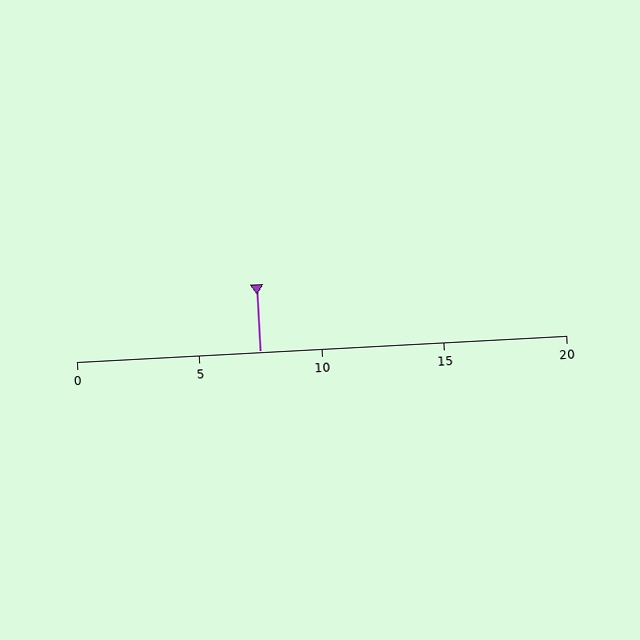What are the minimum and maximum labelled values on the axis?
The axis runs from 0 to 20.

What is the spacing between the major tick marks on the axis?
The major ticks are spaced 5 apart.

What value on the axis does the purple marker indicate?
The marker indicates approximately 7.5.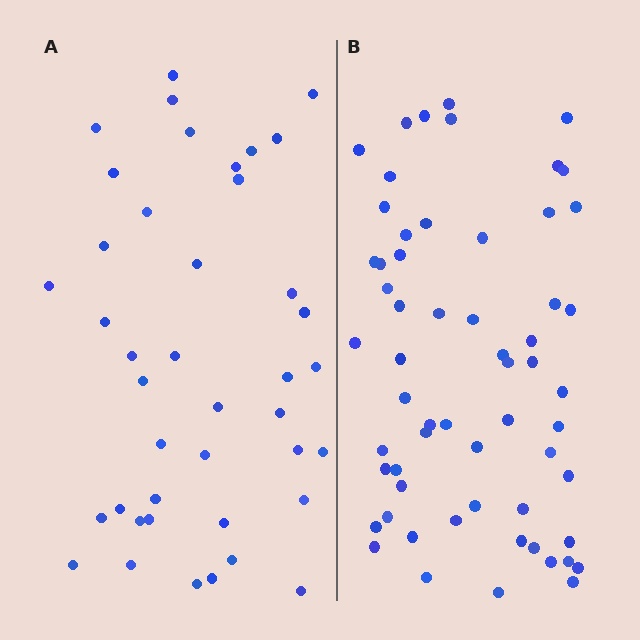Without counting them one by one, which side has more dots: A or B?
Region B (the right region) has more dots.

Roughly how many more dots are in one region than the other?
Region B has approximately 20 more dots than region A.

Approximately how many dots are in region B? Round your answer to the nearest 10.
About 60 dots.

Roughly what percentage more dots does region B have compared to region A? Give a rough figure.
About 45% more.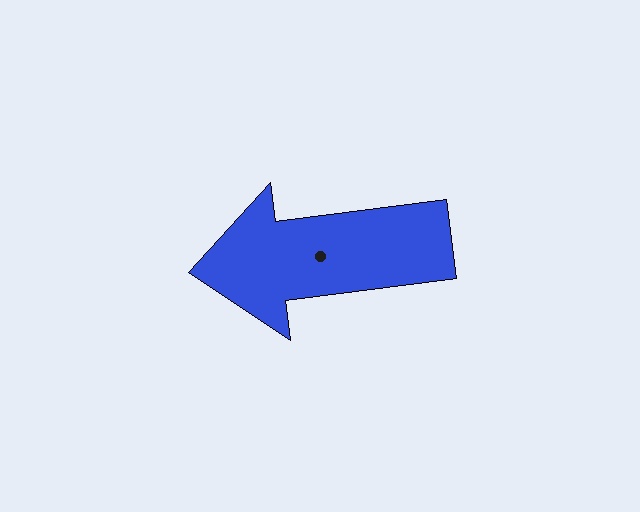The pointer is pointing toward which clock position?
Roughly 9 o'clock.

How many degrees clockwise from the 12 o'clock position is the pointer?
Approximately 263 degrees.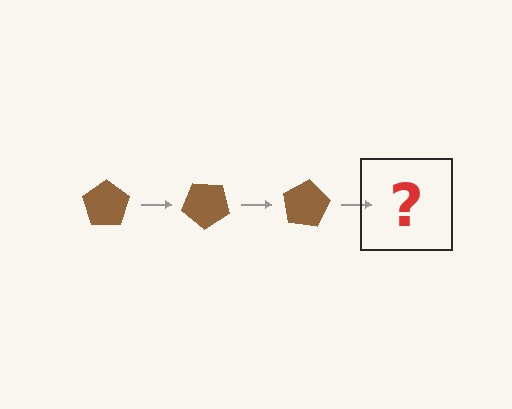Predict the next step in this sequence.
The next step is a brown pentagon rotated 120 degrees.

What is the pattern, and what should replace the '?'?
The pattern is that the pentagon rotates 40 degrees each step. The '?' should be a brown pentagon rotated 120 degrees.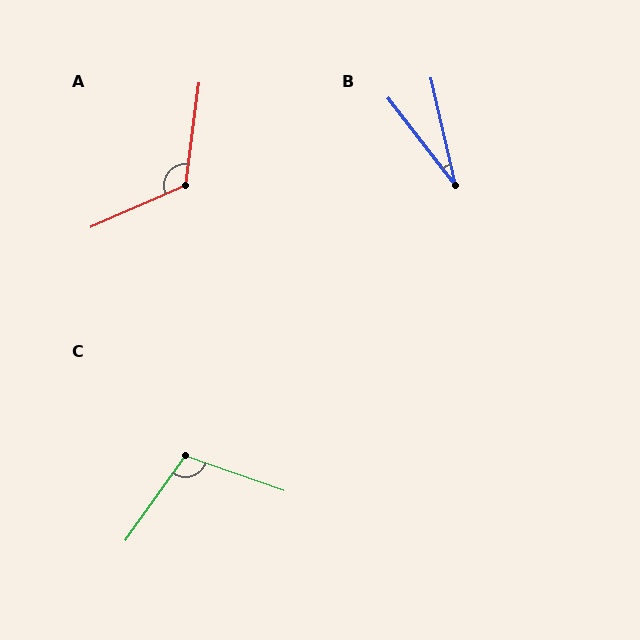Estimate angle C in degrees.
Approximately 106 degrees.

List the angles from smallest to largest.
B (25°), C (106°), A (121°).